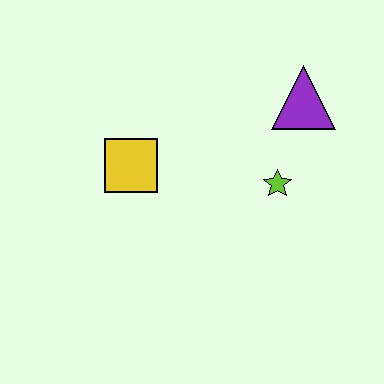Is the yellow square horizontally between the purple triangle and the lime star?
No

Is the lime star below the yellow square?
Yes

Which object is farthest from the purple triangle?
The yellow square is farthest from the purple triangle.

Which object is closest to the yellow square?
The lime star is closest to the yellow square.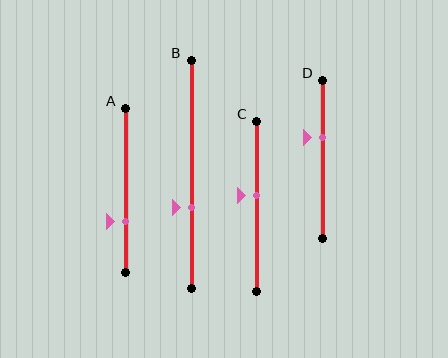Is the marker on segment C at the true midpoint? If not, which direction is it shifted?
No, the marker on segment C is shifted upward by about 6% of the segment length.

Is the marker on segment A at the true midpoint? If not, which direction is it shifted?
No, the marker on segment A is shifted downward by about 19% of the segment length.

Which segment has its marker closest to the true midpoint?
Segment C has its marker closest to the true midpoint.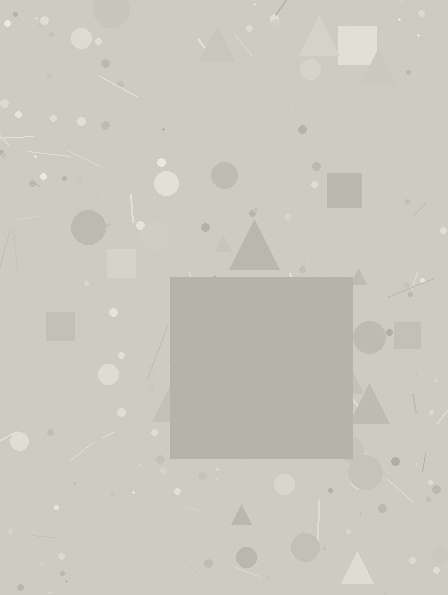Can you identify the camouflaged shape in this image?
The camouflaged shape is a square.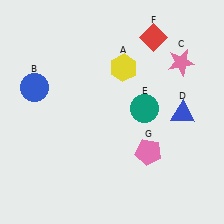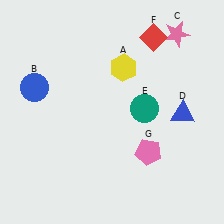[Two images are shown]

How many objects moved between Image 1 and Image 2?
1 object moved between the two images.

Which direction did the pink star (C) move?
The pink star (C) moved up.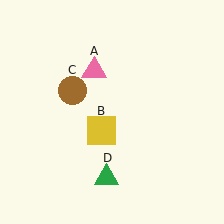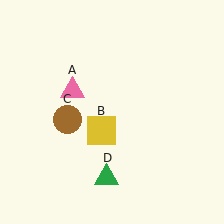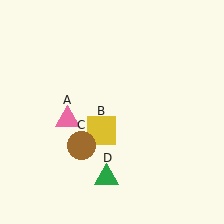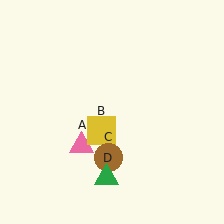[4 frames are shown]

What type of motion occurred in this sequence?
The pink triangle (object A), brown circle (object C) rotated counterclockwise around the center of the scene.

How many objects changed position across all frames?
2 objects changed position: pink triangle (object A), brown circle (object C).